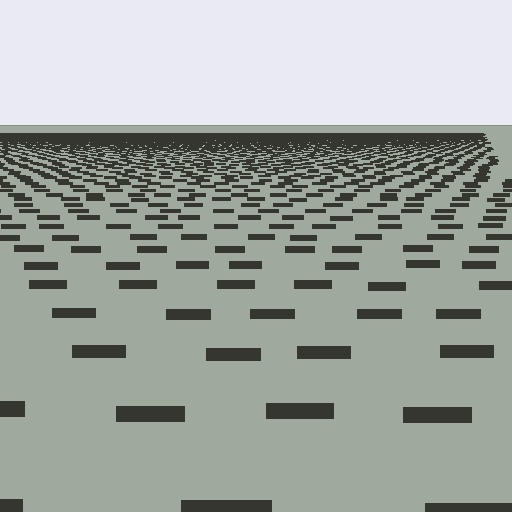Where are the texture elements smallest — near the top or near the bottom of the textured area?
Near the top.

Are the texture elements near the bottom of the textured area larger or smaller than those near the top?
Larger. Near the bottom, elements are closer to the viewer and appear at a bigger on-screen size.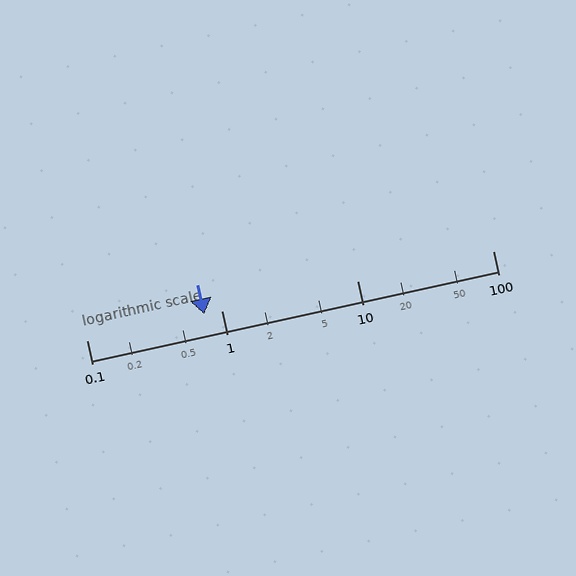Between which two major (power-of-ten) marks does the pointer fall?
The pointer is between 0.1 and 1.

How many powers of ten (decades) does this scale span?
The scale spans 3 decades, from 0.1 to 100.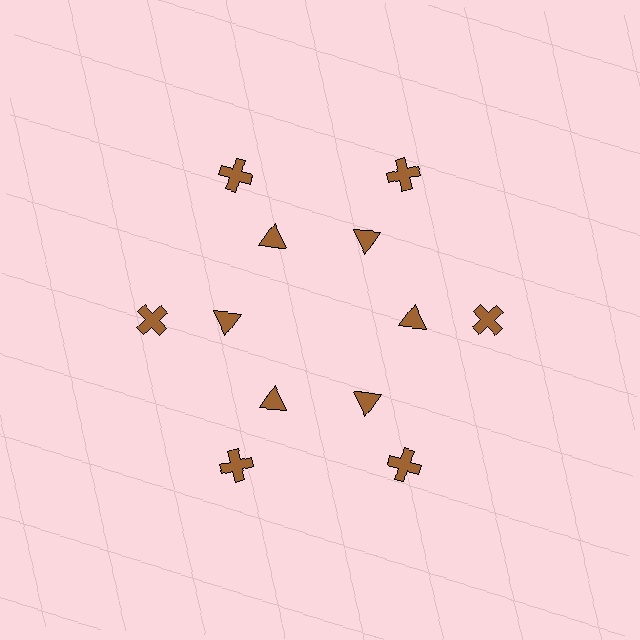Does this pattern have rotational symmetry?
Yes, this pattern has 6-fold rotational symmetry. It looks the same after rotating 60 degrees around the center.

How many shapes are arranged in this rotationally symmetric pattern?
There are 12 shapes, arranged in 6 groups of 2.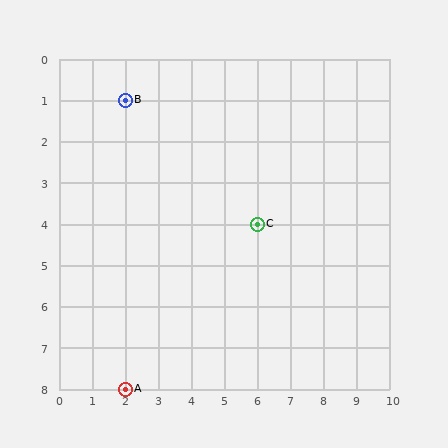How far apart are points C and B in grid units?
Points C and B are 4 columns and 3 rows apart (about 5.0 grid units diagonally).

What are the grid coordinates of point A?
Point A is at grid coordinates (2, 8).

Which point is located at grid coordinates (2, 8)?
Point A is at (2, 8).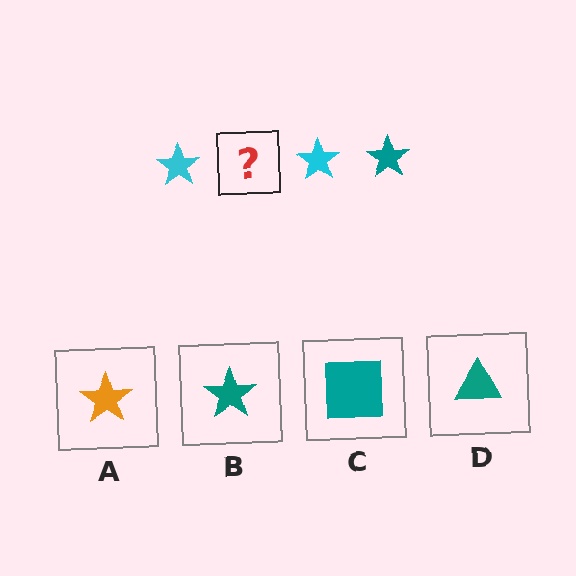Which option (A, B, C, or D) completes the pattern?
B.